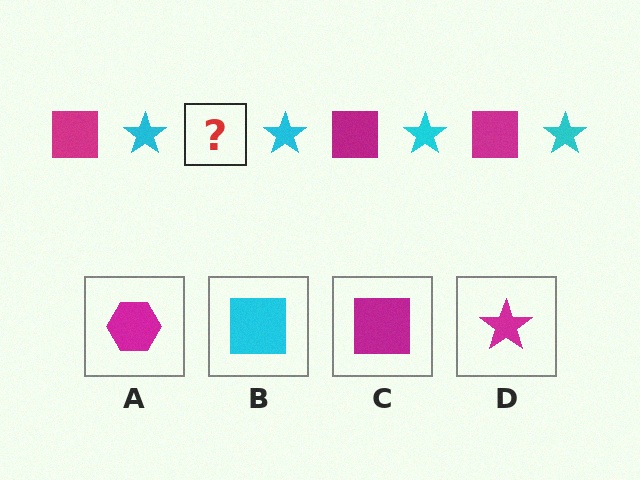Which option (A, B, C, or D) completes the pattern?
C.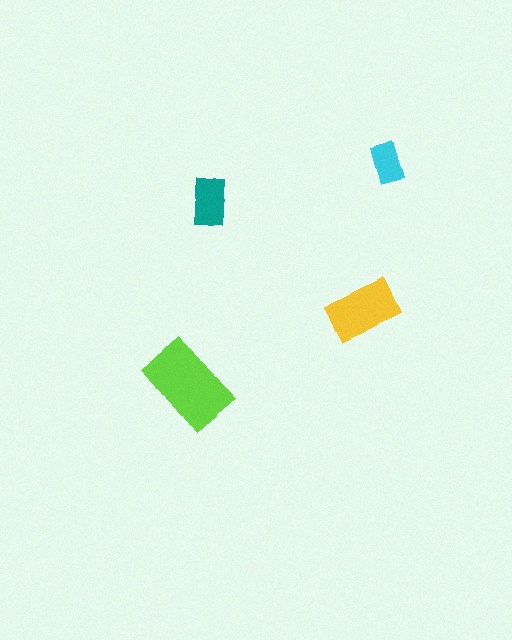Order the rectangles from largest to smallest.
the lime one, the yellow one, the teal one, the cyan one.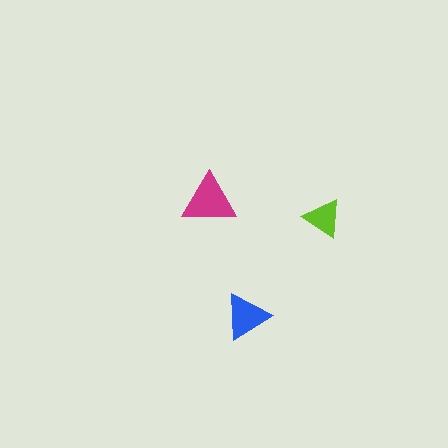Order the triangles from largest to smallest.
the magenta one, the blue one, the lime one.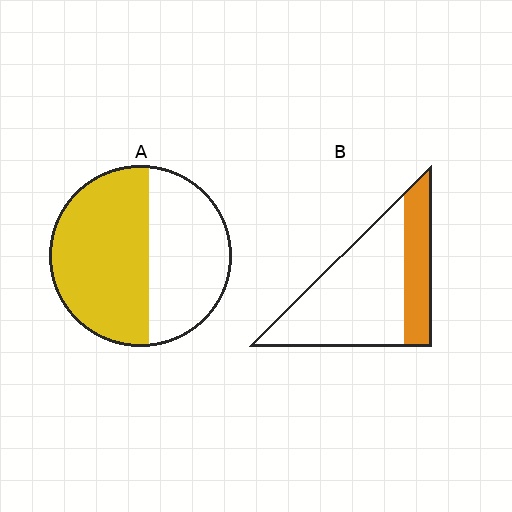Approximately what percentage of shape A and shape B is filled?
A is approximately 55% and B is approximately 30%.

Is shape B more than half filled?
No.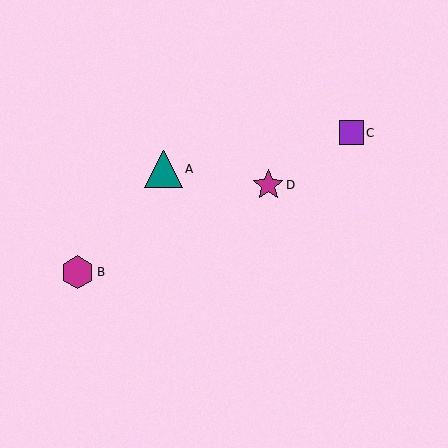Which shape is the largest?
The teal triangle (labeled A) is the largest.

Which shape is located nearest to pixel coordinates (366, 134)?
The purple square (labeled C) at (351, 133) is nearest to that location.